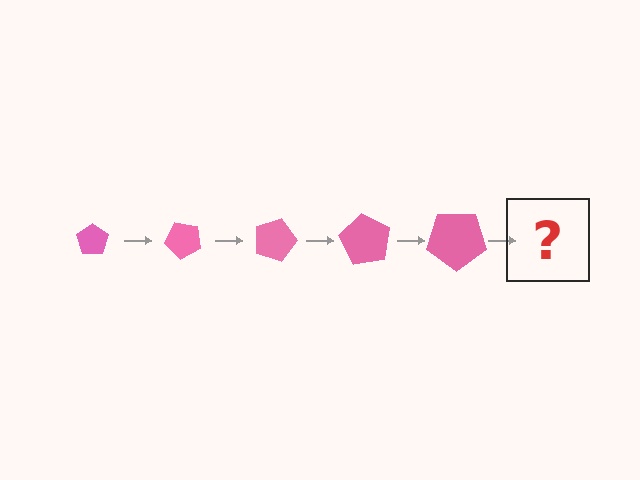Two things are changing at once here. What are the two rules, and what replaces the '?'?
The two rules are that the pentagon grows larger each step and it rotates 45 degrees each step. The '?' should be a pentagon, larger than the previous one and rotated 225 degrees from the start.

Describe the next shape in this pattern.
It should be a pentagon, larger than the previous one and rotated 225 degrees from the start.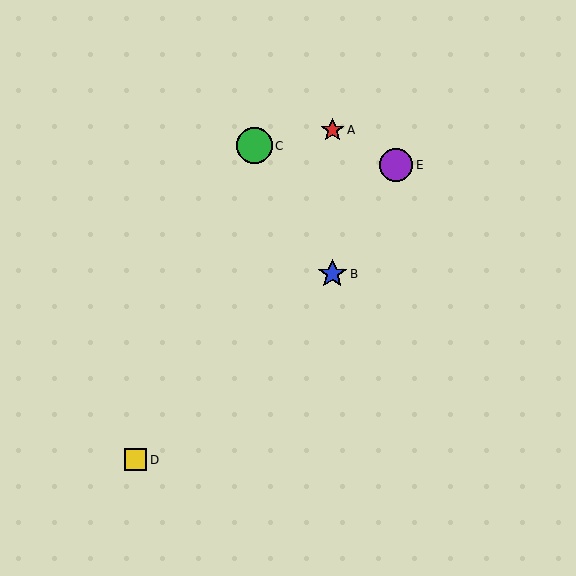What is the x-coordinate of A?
Object A is at x≈332.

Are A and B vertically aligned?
Yes, both are at x≈332.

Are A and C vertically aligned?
No, A is at x≈332 and C is at x≈254.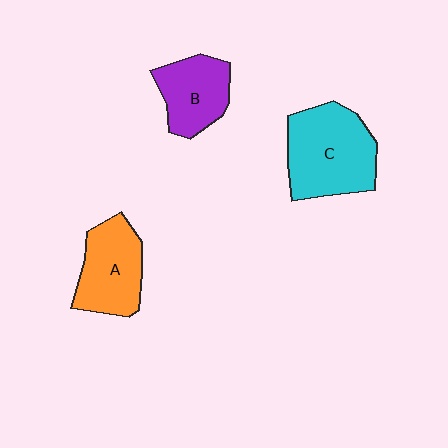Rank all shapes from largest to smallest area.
From largest to smallest: C (cyan), A (orange), B (purple).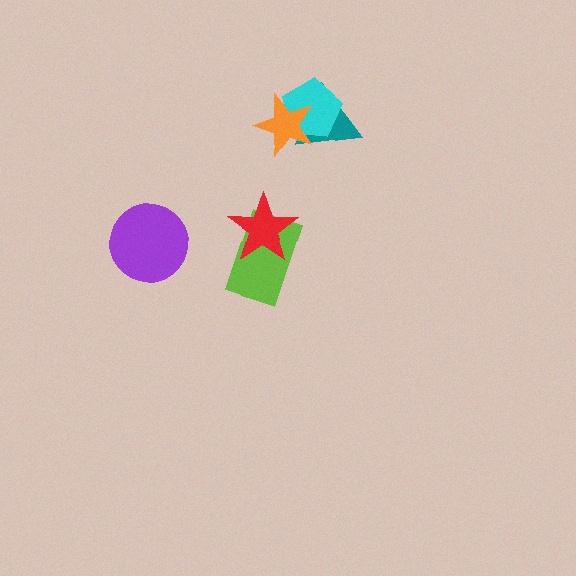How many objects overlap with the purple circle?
0 objects overlap with the purple circle.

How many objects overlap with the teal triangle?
2 objects overlap with the teal triangle.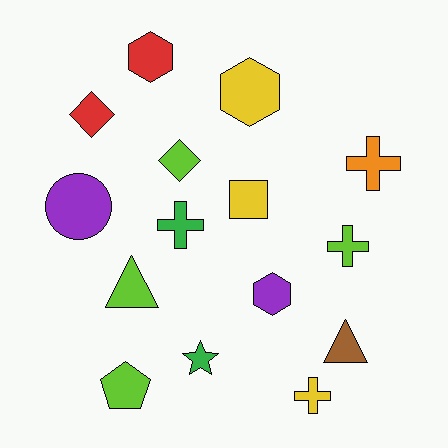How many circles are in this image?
There is 1 circle.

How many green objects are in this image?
There are 2 green objects.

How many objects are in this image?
There are 15 objects.